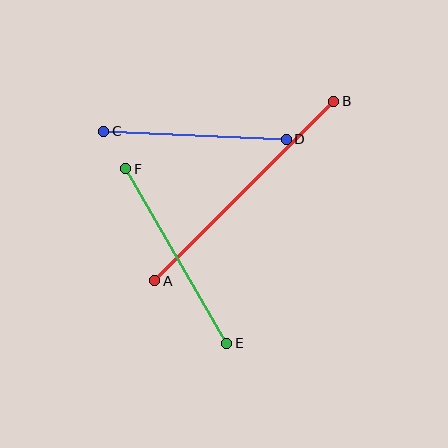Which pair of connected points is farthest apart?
Points A and B are farthest apart.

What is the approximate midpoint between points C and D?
The midpoint is at approximately (195, 135) pixels.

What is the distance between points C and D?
The distance is approximately 182 pixels.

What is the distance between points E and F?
The distance is approximately 202 pixels.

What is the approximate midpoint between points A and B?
The midpoint is at approximately (244, 191) pixels.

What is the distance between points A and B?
The distance is approximately 254 pixels.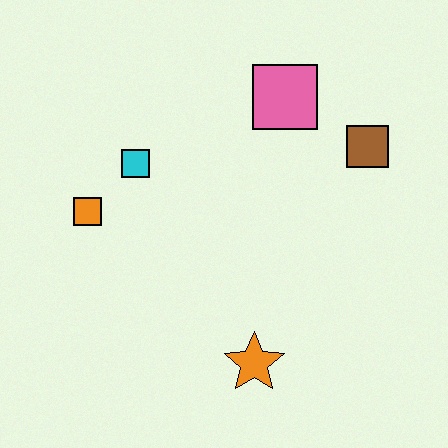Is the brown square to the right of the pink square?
Yes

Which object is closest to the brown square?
The pink square is closest to the brown square.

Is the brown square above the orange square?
Yes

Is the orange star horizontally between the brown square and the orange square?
Yes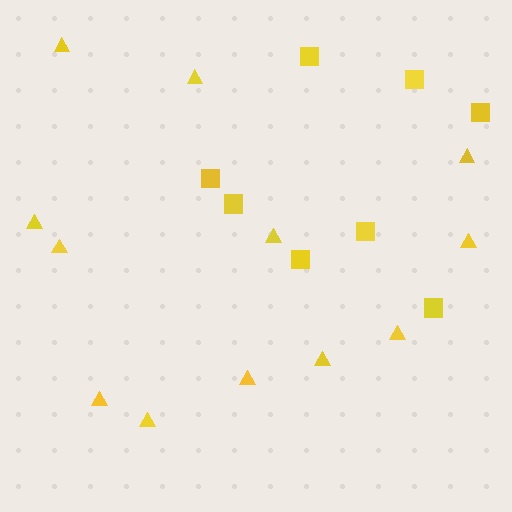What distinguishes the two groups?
There are 2 groups: one group of squares (8) and one group of triangles (12).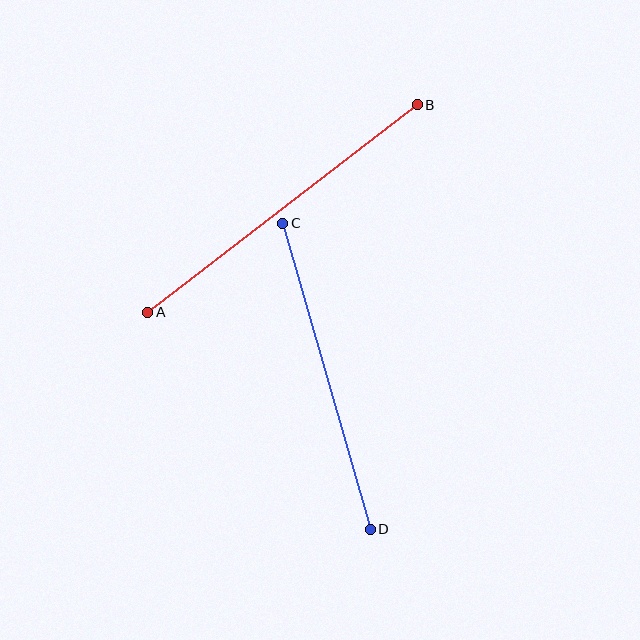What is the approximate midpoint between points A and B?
The midpoint is at approximately (283, 208) pixels.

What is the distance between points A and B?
The distance is approximately 340 pixels.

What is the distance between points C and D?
The distance is approximately 318 pixels.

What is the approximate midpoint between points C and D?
The midpoint is at approximately (326, 376) pixels.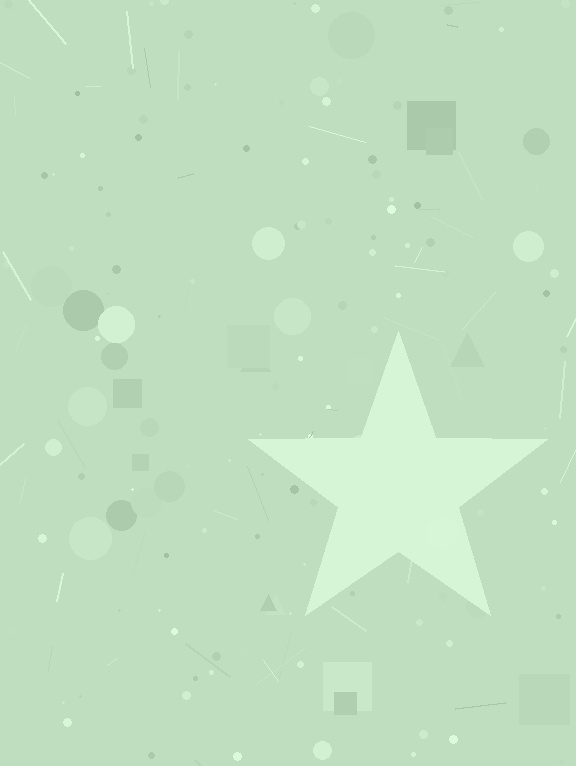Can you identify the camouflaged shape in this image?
The camouflaged shape is a star.